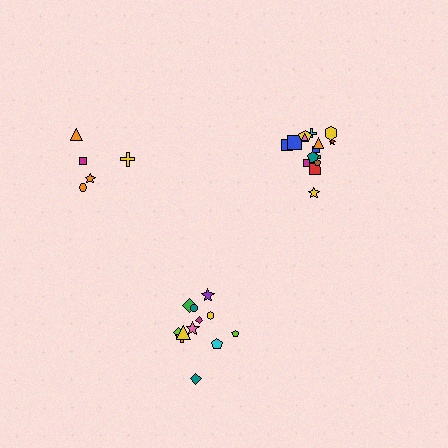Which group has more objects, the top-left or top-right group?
The top-right group.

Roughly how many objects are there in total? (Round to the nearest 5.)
Roughly 30 objects in total.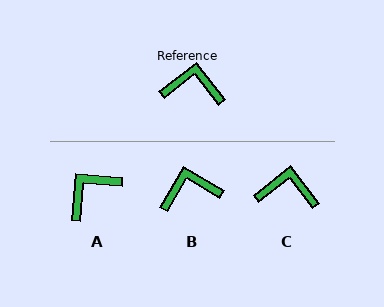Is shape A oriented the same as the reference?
No, it is off by about 47 degrees.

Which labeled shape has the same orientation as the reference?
C.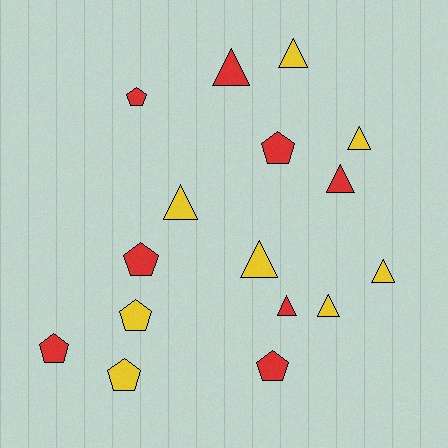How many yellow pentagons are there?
There are 2 yellow pentagons.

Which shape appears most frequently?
Triangle, with 9 objects.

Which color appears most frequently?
Red, with 8 objects.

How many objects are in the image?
There are 16 objects.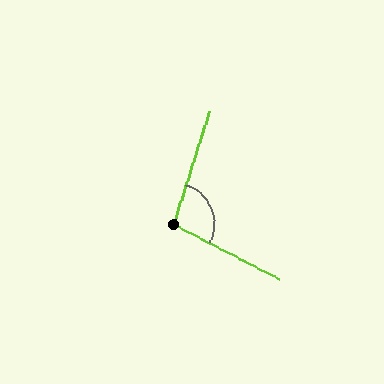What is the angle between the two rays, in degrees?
Approximately 100 degrees.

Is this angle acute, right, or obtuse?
It is obtuse.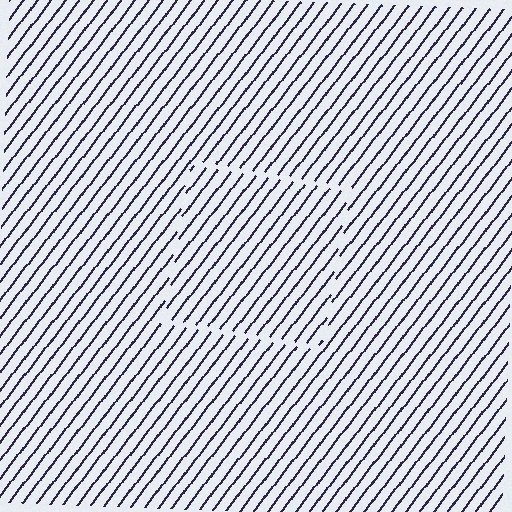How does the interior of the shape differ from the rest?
The interior of the shape contains the same grating, shifted by half a period — the contour is defined by the phase discontinuity where line-ends from the inner and outer gratings abut.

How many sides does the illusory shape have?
4 sides — the line-ends trace a square.